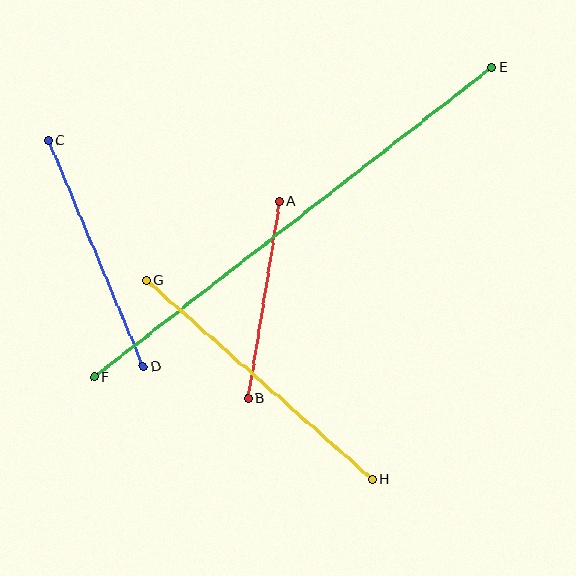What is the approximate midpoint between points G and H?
The midpoint is at approximately (259, 380) pixels.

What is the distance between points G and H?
The distance is approximately 301 pixels.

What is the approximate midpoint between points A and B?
The midpoint is at approximately (264, 300) pixels.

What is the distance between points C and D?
The distance is approximately 245 pixels.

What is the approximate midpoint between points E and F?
The midpoint is at approximately (293, 222) pixels.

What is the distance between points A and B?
The distance is approximately 199 pixels.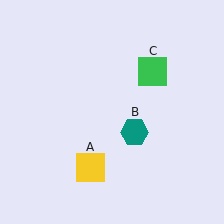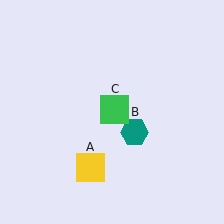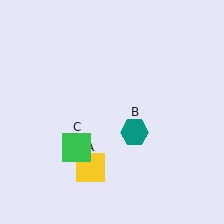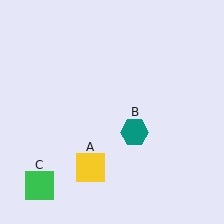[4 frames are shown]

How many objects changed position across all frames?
1 object changed position: green square (object C).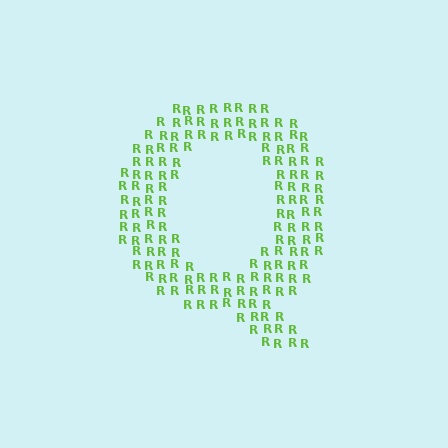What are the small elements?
The small elements are letter R's.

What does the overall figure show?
The overall figure shows the letter Q.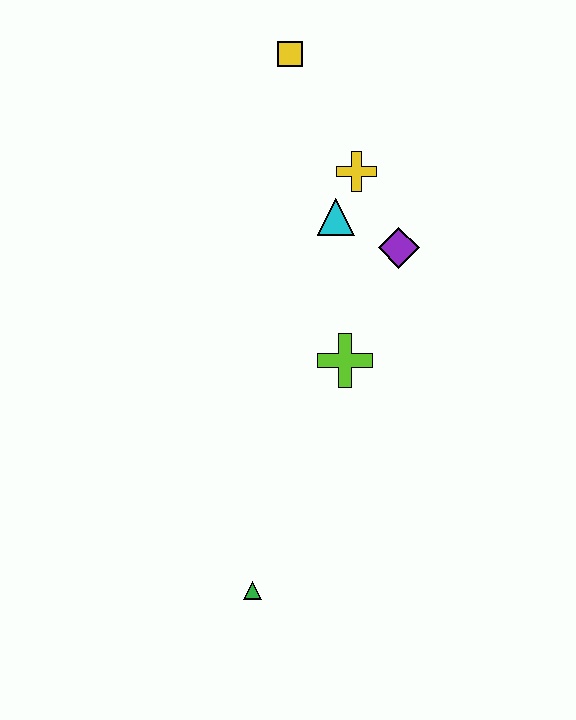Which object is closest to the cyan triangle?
The yellow cross is closest to the cyan triangle.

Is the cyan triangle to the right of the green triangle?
Yes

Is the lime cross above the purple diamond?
No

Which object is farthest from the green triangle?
The yellow square is farthest from the green triangle.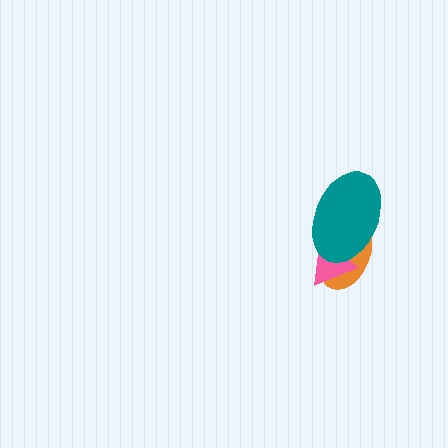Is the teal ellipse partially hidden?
No, no other shape covers it.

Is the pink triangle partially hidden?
Yes, it is partially covered by another shape.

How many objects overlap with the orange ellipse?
2 objects overlap with the orange ellipse.